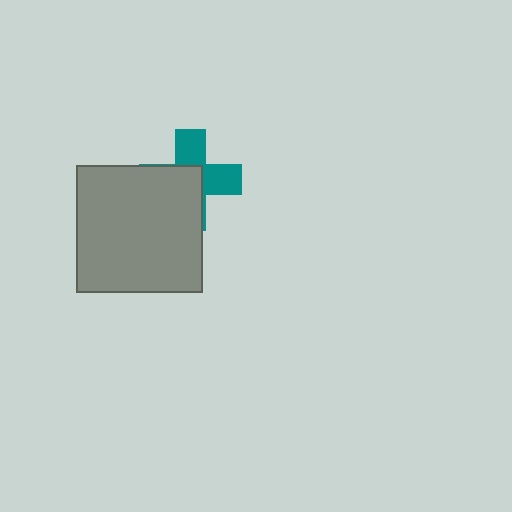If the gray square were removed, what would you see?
You would see the complete teal cross.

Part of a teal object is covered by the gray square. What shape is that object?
It is a cross.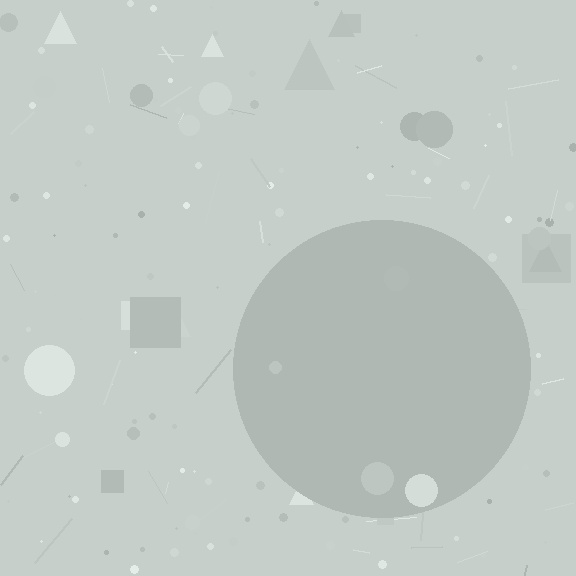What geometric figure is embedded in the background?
A circle is embedded in the background.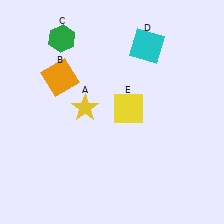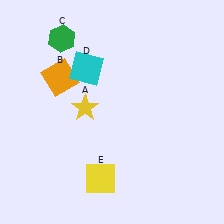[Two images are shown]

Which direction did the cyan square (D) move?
The cyan square (D) moved left.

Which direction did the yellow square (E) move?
The yellow square (E) moved down.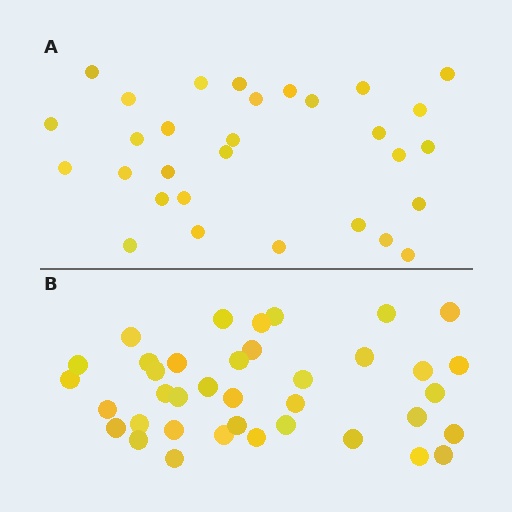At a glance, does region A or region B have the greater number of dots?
Region B (the bottom region) has more dots.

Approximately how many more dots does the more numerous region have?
Region B has roughly 8 or so more dots than region A.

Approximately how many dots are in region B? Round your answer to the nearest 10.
About 40 dots. (The exact count is 38, which rounds to 40.)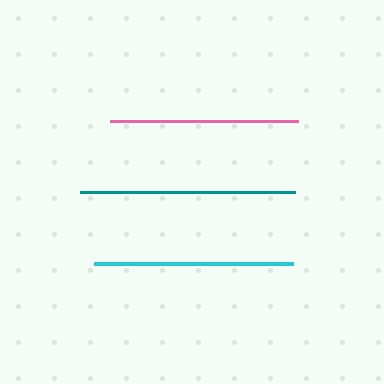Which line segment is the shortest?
The pink line is the shortest at approximately 188 pixels.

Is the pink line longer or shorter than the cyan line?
The cyan line is longer than the pink line.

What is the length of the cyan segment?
The cyan segment is approximately 199 pixels long.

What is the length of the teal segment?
The teal segment is approximately 215 pixels long.